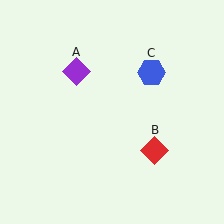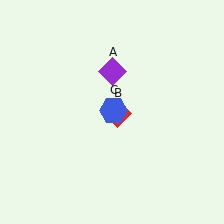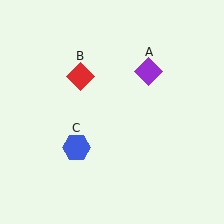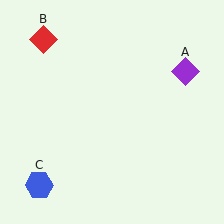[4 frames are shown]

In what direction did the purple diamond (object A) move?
The purple diamond (object A) moved right.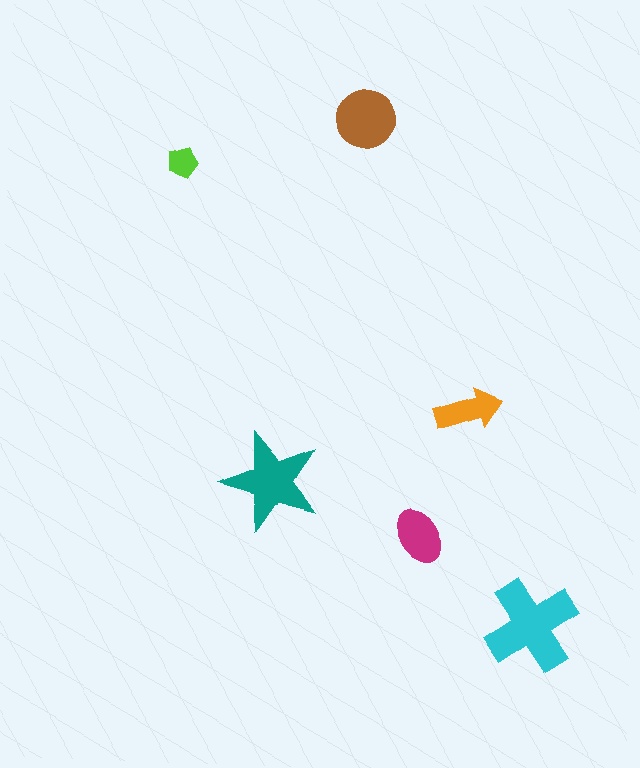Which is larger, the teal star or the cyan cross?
The cyan cross.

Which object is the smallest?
The lime pentagon.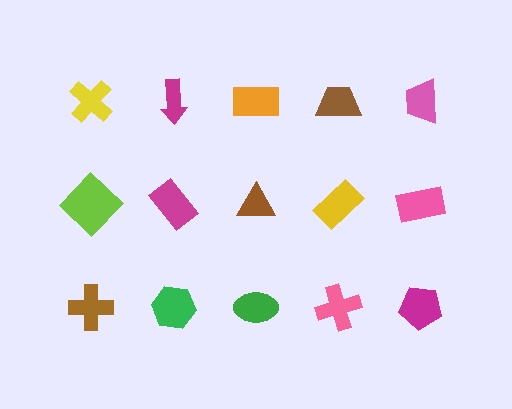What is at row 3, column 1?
A brown cross.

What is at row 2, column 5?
A pink rectangle.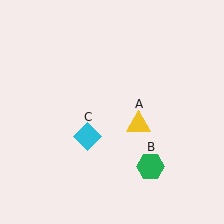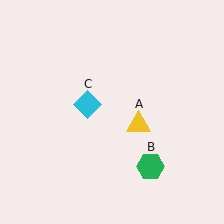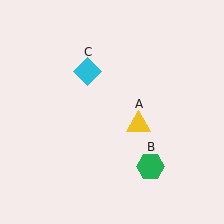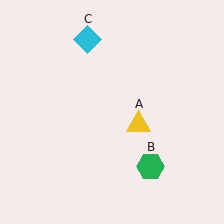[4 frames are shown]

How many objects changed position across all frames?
1 object changed position: cyan diamond (object C).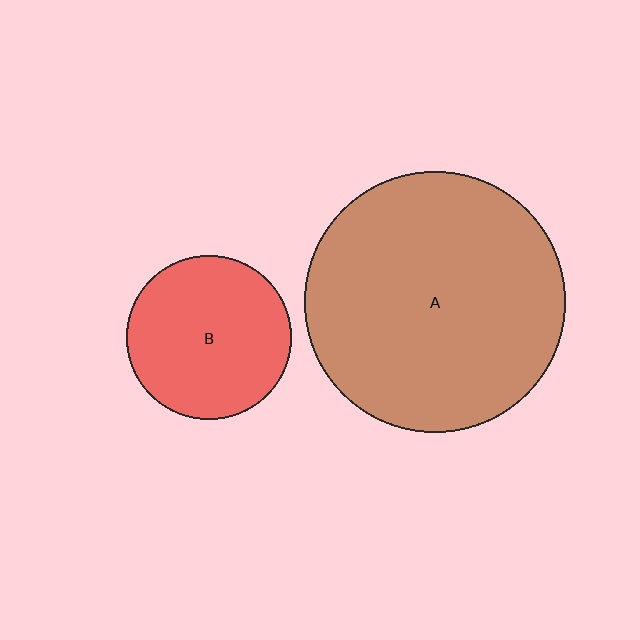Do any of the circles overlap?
No, none of the circles overlap.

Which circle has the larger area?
Circle A (brown).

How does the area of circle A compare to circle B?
Approximately 2.5 times.